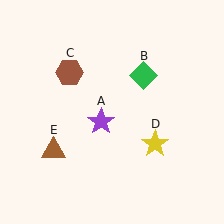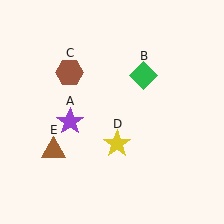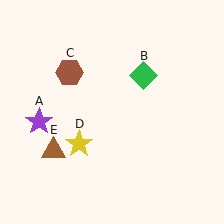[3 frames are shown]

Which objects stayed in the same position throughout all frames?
Green diamond (object B) and brown hexagon (object C) and brown triangle (object E) remained stationary.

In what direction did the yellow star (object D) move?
The yellow star (object D) moved left.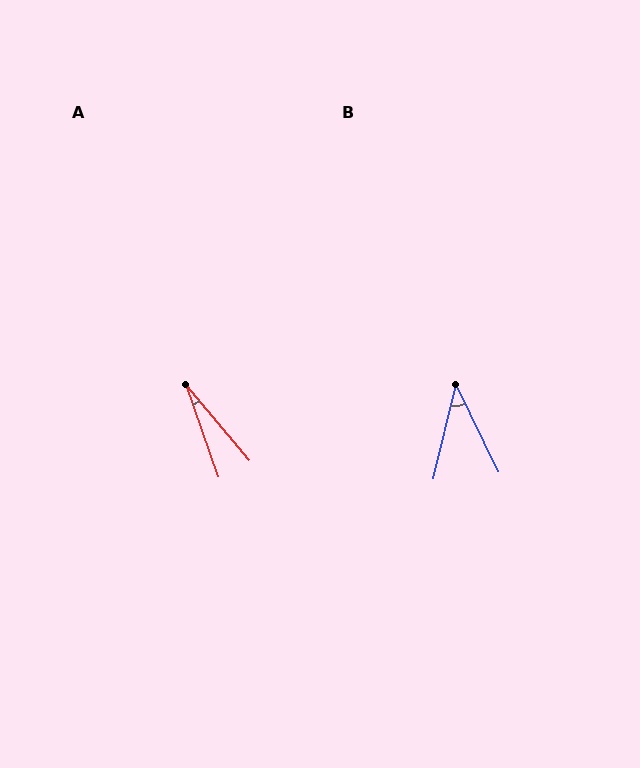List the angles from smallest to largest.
A (21°), B (39°).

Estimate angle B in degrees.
Approximately 39 degrees.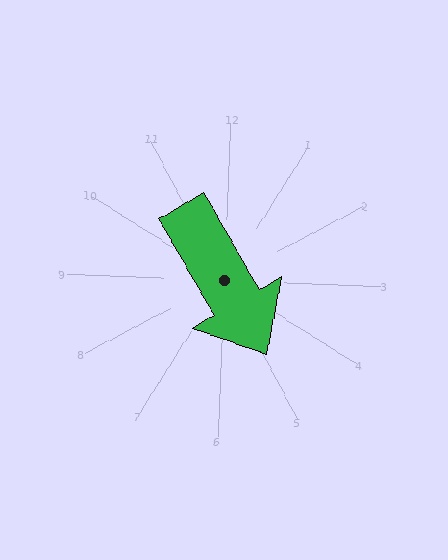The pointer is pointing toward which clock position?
Roughly 5 o'clock.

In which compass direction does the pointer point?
Southeast.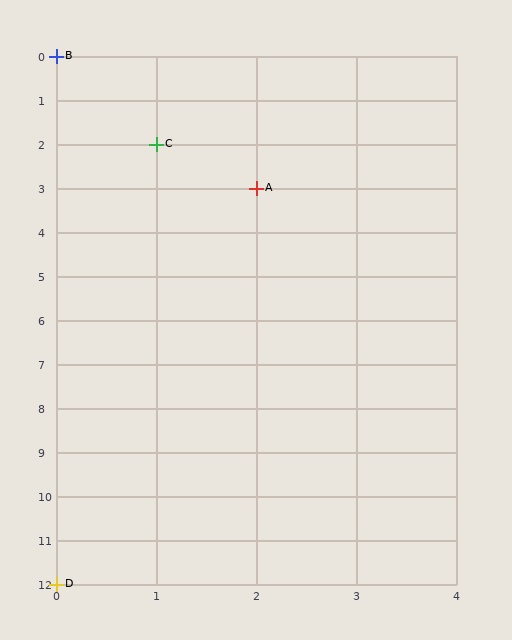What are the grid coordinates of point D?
Point D is at grid coordinates (0, 12).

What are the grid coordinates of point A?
Point A is at grid coordinates (2, 3).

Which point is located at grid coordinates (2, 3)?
Point A is at (2, 3).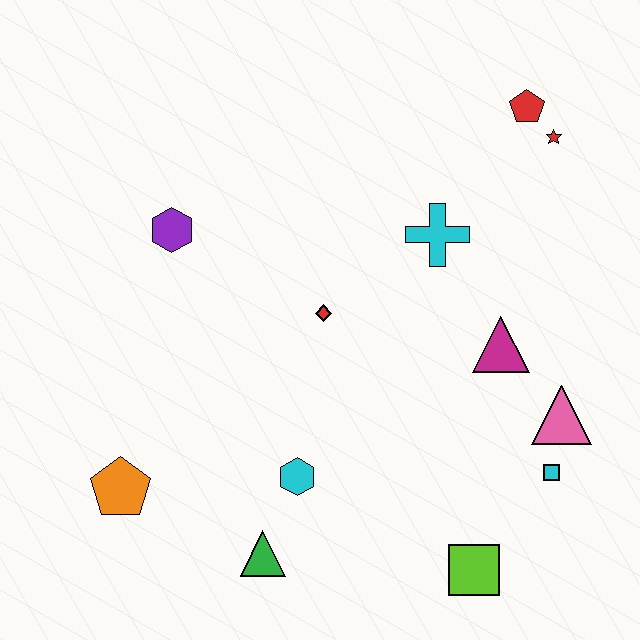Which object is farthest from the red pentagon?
The orange pentagon is farthest from the red pentagon.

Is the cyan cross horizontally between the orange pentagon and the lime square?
Yes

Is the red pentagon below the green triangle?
No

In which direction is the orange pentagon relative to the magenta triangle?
The orange pentagon is to the left of the magenta triangle.